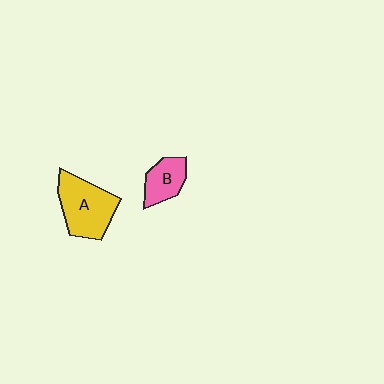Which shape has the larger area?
Shape A (yellow).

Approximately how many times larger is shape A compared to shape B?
Approximately 1.8 times.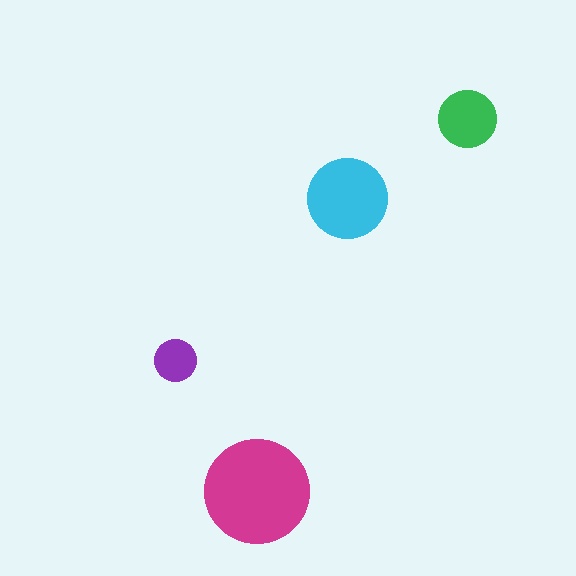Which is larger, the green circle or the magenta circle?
The magenta one.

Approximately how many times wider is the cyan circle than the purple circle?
About 2 times wider.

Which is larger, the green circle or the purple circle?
The green one.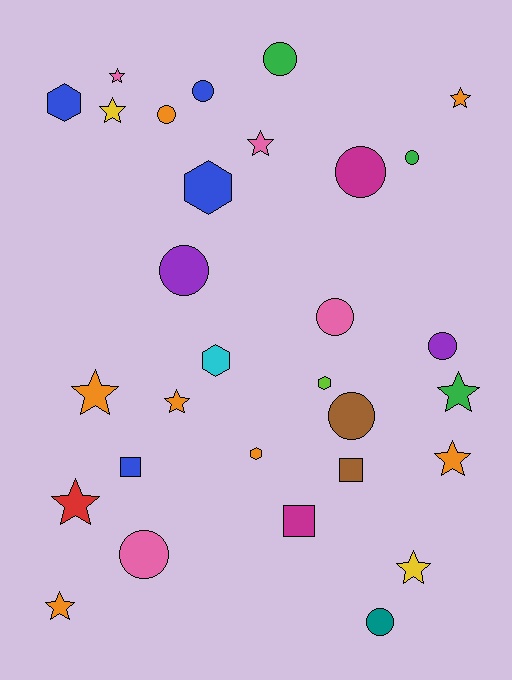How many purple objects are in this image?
There are 2 purple objects.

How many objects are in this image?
There are 30 objects.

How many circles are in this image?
There are 11 circles.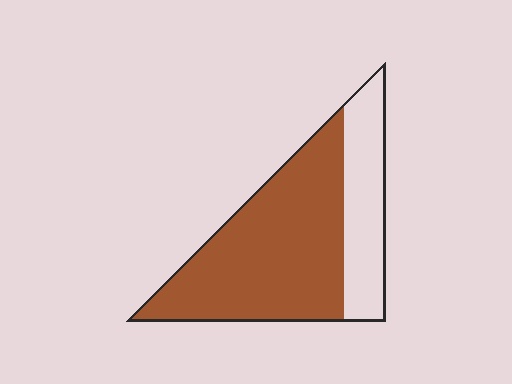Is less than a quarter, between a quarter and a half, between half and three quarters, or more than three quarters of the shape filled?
Between half and three quarters.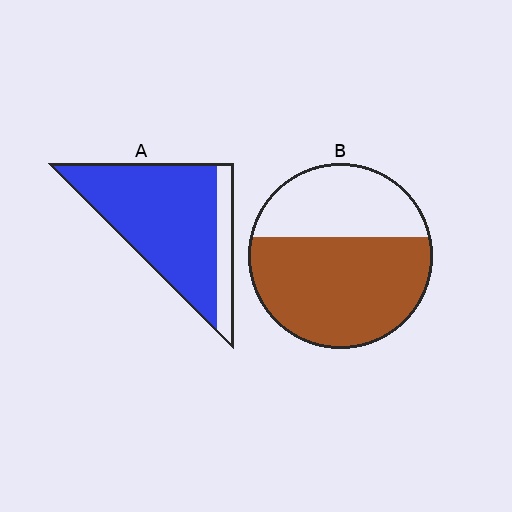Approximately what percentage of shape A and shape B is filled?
A is approximately 85% and B is approximately 65%.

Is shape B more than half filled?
Yes.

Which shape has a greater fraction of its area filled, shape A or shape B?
Shape A.